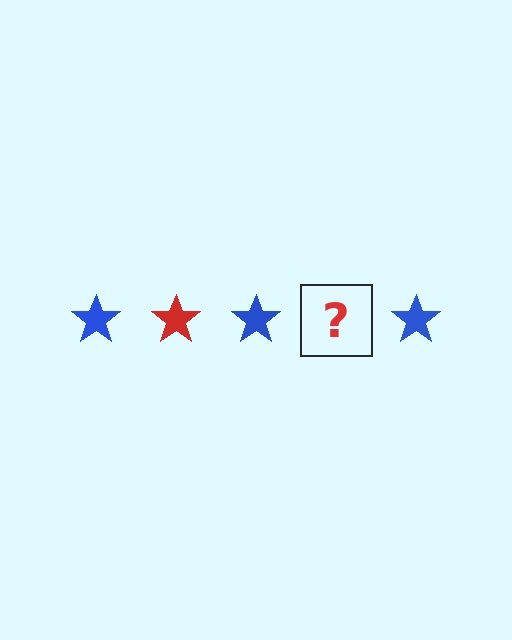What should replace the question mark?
The question mark should be replaced with a red star.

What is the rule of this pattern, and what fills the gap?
The rule is that the pattern cycles through blue, red stars. The gap should be filled with a red star.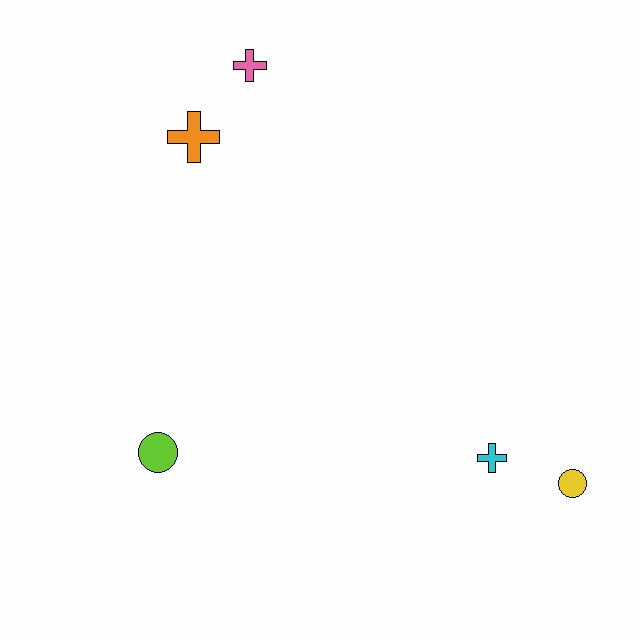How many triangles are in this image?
There are no triangles.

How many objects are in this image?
There are 5 objects.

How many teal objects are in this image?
There are no teal objects.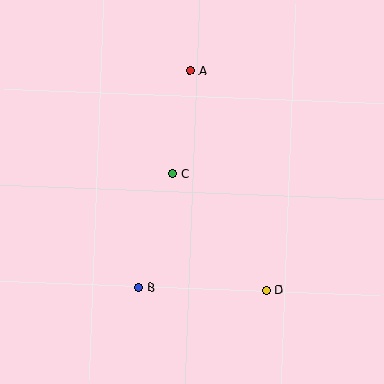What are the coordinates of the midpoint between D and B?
The midpoint between D and B is at (203, 289).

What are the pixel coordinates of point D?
Point D is at (267, 290).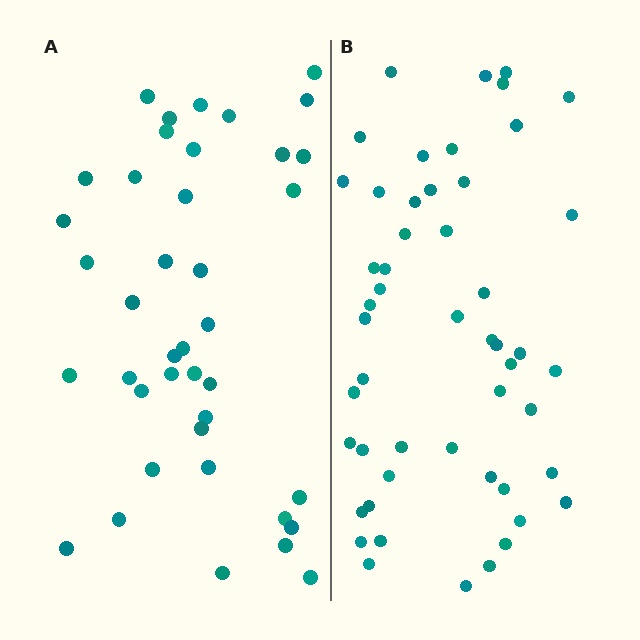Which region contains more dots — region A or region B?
Region B (the right region) has more dots.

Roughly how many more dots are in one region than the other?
Region B has roughly 12 or so more dots than region A.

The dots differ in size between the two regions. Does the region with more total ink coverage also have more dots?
No. Region A has more total ink coverage because its dots are larger, but region B actually contains more individual dots. Total area can be misleading — the number of items is what matters here.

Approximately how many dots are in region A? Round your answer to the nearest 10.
About 40 dots.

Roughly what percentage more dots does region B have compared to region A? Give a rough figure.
About 30% more.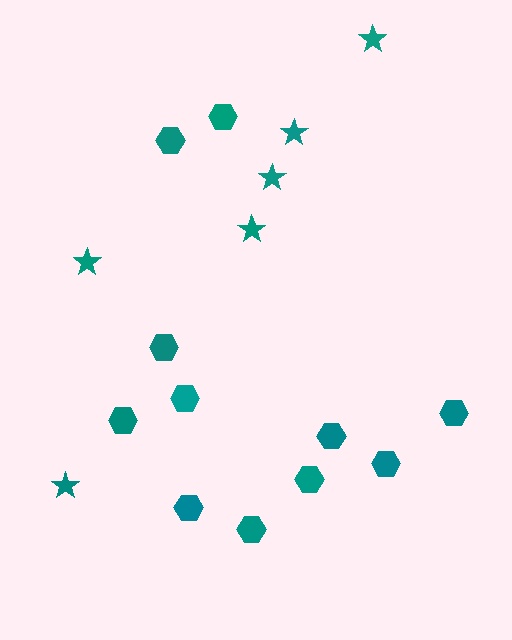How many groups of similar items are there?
There are 2 groups: one group of hexagons (11) and one group of stars (6).